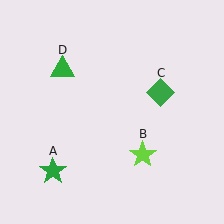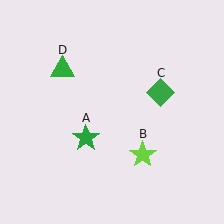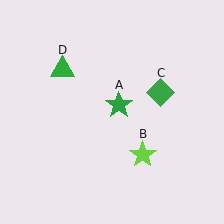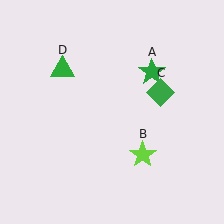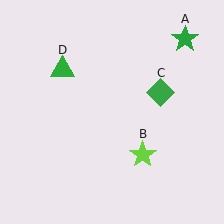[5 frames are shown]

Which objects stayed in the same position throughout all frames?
Lime star (object B) and green diamond (object C) and green triangle (object D) remained stationary.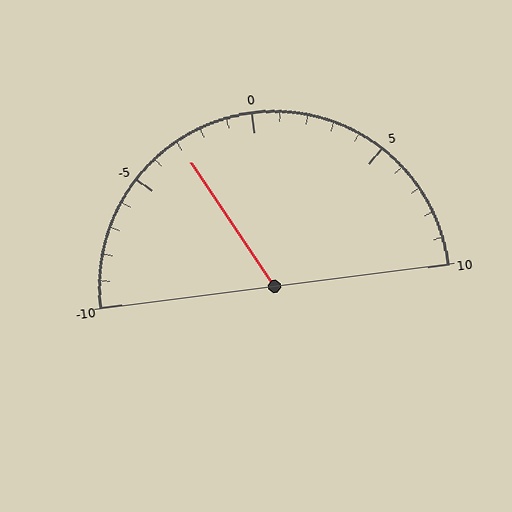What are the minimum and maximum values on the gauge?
The gauge ranges from -10 to 10.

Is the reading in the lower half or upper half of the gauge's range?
The reading is in the lower half of the range (-10 to 10).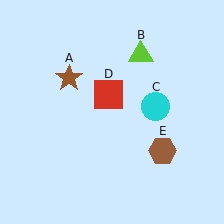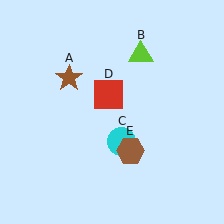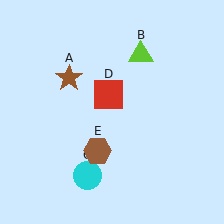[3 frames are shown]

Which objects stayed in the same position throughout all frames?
Brown star (object A) and lime triangle (object B) and red square (object D) remained stationary.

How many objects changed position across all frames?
2 objects changed position: cyan circle (object C), brown hexagon (object E).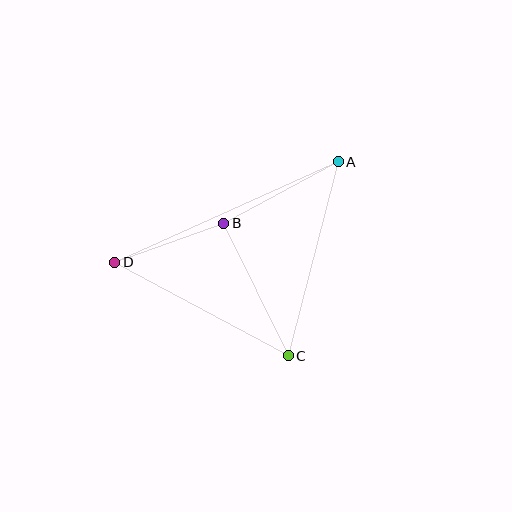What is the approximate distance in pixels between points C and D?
The distance between C and D is approximately 197 pixels.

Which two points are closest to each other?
Points B and D are closest to each other.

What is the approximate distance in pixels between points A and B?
The distance between A and B is approximately 130 pixels.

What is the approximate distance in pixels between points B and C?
The distance between B and C is approximately 147 pixels.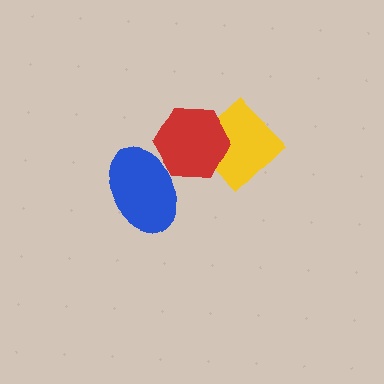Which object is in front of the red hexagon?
The blue ellipse is in front of the red hexagon.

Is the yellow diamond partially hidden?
Yes, it is partially covered by another shape.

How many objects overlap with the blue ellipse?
1 object overlaps with the blue ellipse.